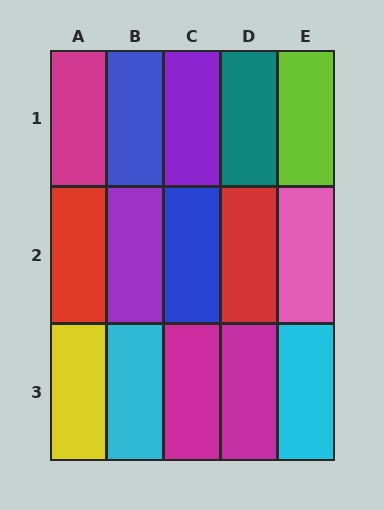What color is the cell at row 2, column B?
Purple.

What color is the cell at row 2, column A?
Red.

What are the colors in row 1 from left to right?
Magenta, blue, purple, teal, lime.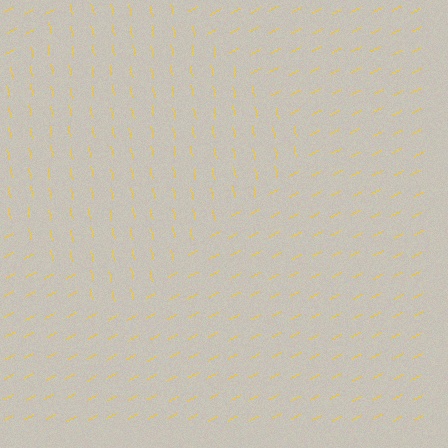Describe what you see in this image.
The image is filled with small yellow line segments. A diamond region in the image has lines oriented differently from the surrounding lines, creating a visible texture boundary.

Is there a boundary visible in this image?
Yes, there is a texture boundary formed by a change in line orientation.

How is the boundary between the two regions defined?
The boundary is defined purely by a change in line orientation (approximately 72 degrees difference). All lines are the same color and thickness.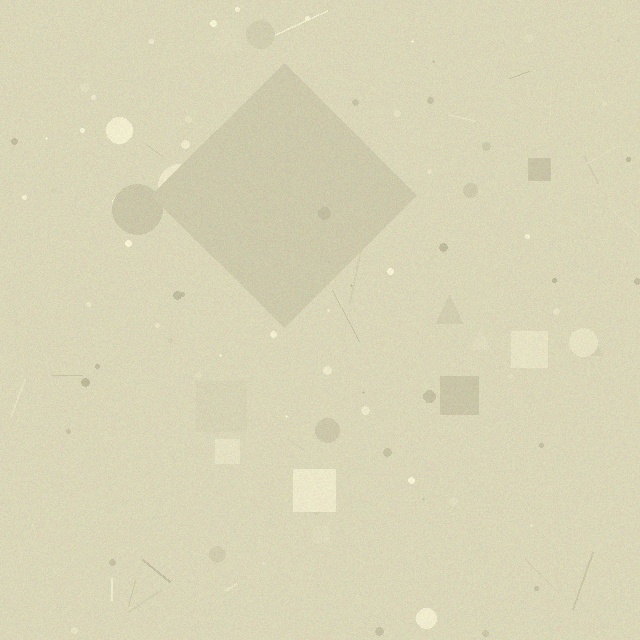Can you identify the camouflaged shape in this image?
The camouflaged shape is a diamond.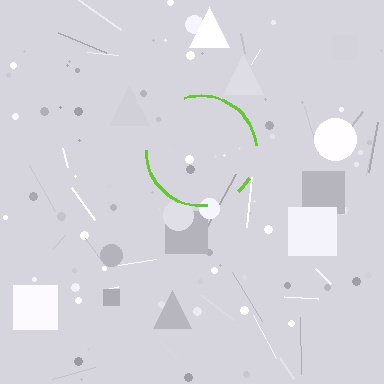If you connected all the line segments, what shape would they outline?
They would outline a circle.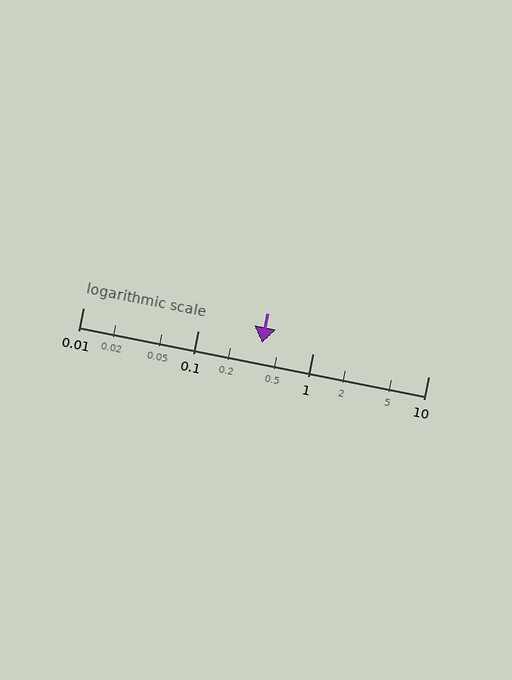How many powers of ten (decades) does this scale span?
The scale spans 3 decades, from 0.01 to 10.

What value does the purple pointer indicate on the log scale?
The pointer indicates approximately 0.36.